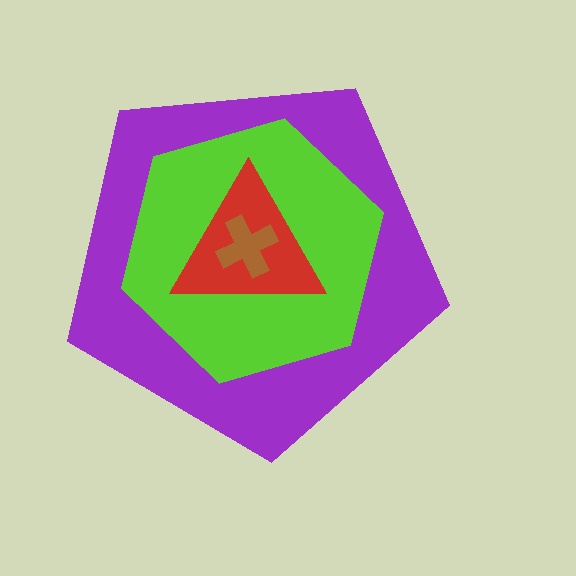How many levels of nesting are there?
4.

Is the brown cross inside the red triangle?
Yes.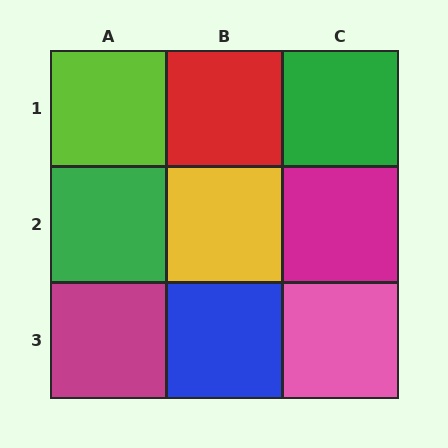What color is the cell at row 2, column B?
Yellow.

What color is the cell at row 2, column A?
Green.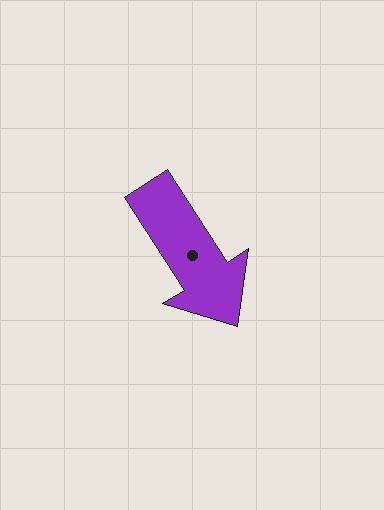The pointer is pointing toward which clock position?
Roughly 5 o'clock.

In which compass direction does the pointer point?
Southeast.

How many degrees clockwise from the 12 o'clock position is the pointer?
Approximately 147 degrees.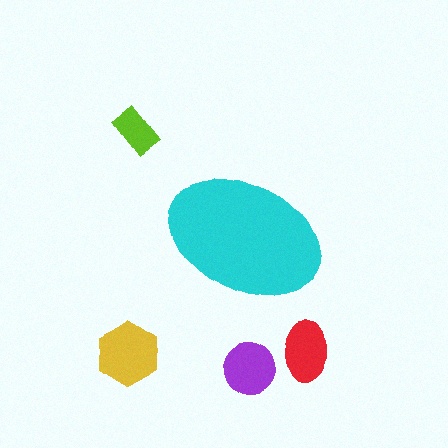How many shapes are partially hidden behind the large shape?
0 shapes are partially hidden.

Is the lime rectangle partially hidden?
No, the lime rectangle is fully visible.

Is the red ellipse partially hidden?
No, the red ellipse is fully visible.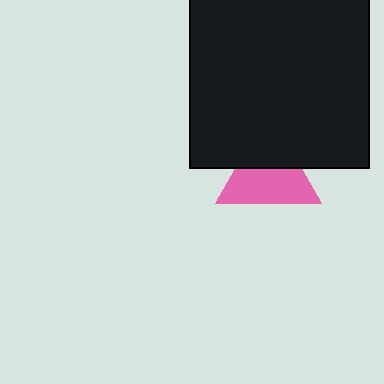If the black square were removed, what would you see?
You would see the complete pink triangle.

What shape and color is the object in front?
The object in front is a black square.